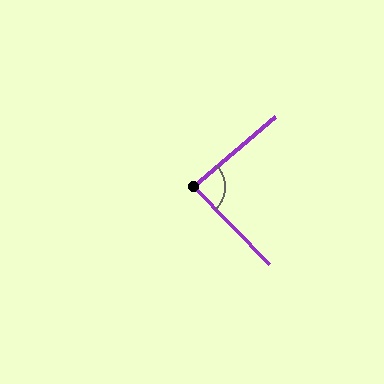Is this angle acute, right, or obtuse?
It is approximately a right angle.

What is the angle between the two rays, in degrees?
Approximately 86 degrees.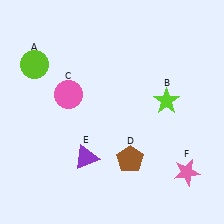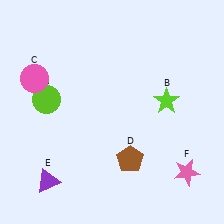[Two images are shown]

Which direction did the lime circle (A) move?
The lime circle (A) moved down.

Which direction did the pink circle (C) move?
The pink circle (C) moved left.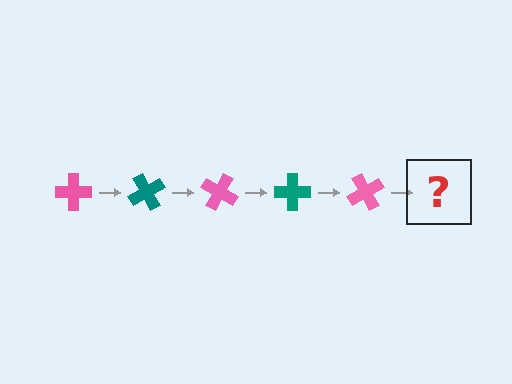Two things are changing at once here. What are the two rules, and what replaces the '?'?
The two rules are that it rotates 60 degrees each step and the color cycles through pink and teal. The '?' should be a teal cross, rotated 300 degrees from the start.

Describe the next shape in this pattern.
It should be a teal cross, rotated 300 degrees from the start.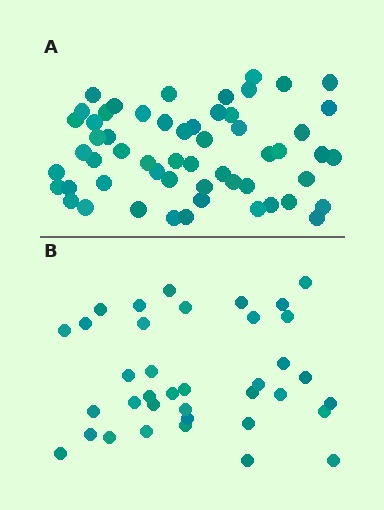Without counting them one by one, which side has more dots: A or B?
Region A (the top region) has more dots.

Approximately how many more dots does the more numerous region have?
Region A has approximately 20 more dots than region B.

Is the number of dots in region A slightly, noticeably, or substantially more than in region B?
Region A has substantially more. The ratio is roughly 1.5 to 1.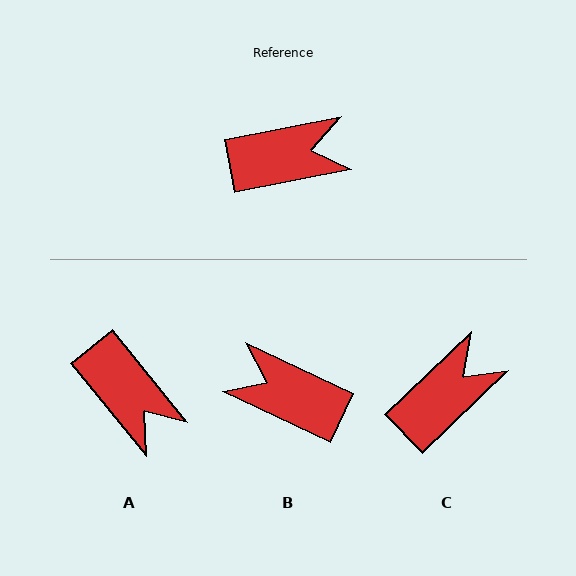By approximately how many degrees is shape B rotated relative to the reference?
Approximately 144 degrees counter-clockwise.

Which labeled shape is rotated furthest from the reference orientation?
B, about 144 degrees away.